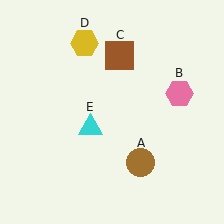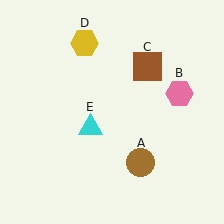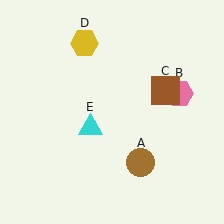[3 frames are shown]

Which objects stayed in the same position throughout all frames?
Brown circle (object A) and pink hexagon (object B) and yellow hexagon (object D) and cyan triangle (object E) remained stationary.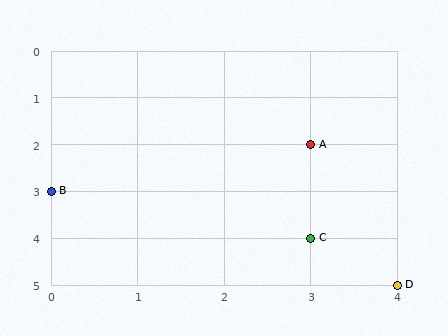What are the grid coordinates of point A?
Point A is at grid coordinates (3, 2).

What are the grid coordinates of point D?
Point D is at grid coordinates (4, 5).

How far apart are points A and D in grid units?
Points A and D are 1 column and 3 rows apart (about 3.2 grid units diagonally).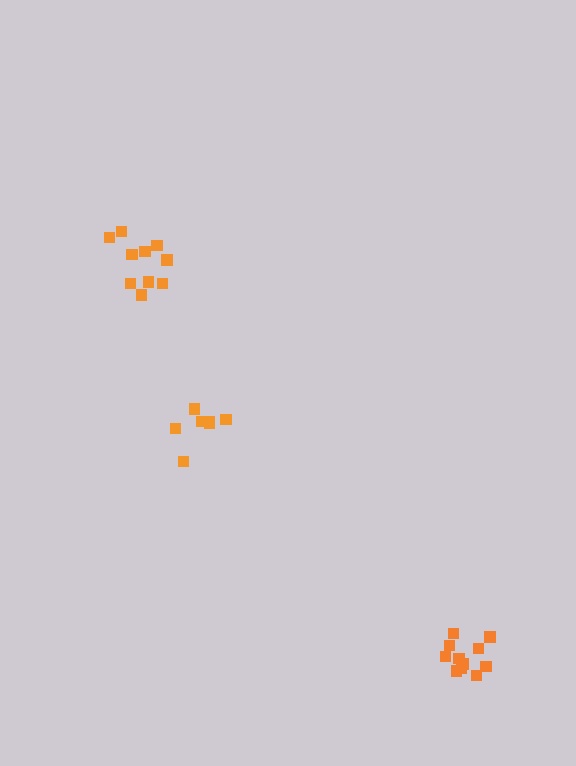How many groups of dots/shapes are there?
There are 3 groups.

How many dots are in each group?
Group 1: 7 dots, Group 2: 10 dots, Group 3: 11 dots (28 total).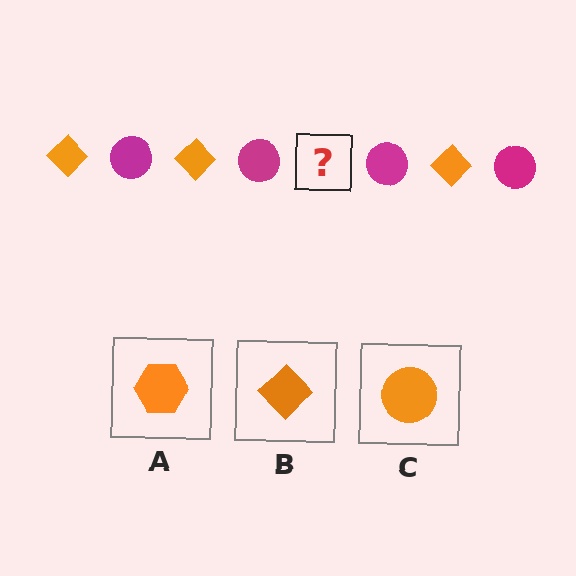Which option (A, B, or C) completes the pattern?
B.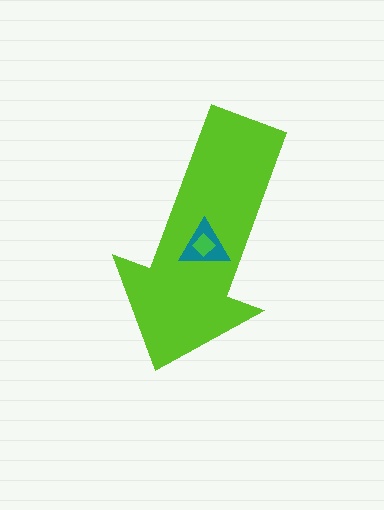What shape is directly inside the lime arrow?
The teal triangle.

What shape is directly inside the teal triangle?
The green diamond.